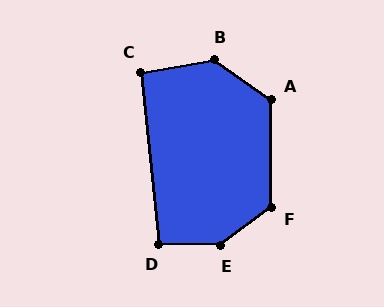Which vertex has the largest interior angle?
E, at approximately 142 degrees.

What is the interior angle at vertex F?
Approximately 127 degrees (obtuse).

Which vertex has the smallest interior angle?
C, at approximately 93 degrees.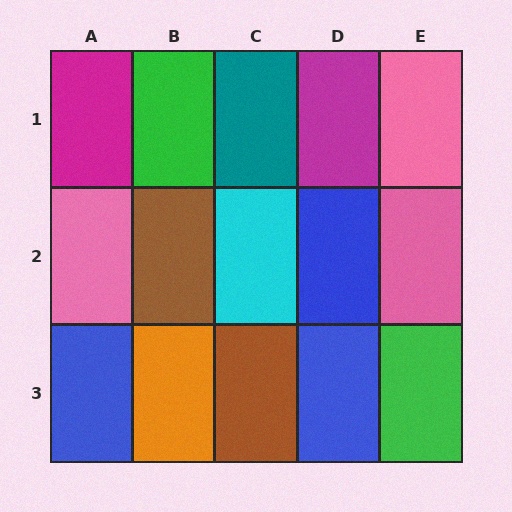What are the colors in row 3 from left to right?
Blue, orange, brown, blue, green.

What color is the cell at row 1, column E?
Pink.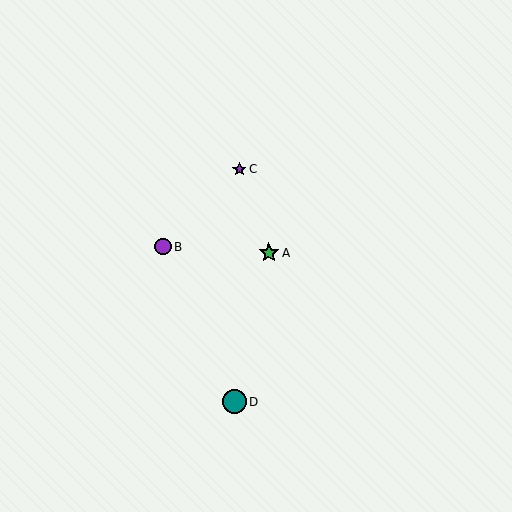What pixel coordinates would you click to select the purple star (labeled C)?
Click at (239, 169) to select the purple star C.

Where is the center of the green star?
The center of the green star is at (269, 253).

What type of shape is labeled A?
Shape A is a green star.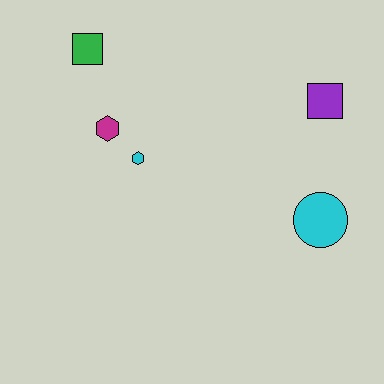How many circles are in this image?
There is 1 circle.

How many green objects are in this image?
There is 1 green object.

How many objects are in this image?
There are 5 objects.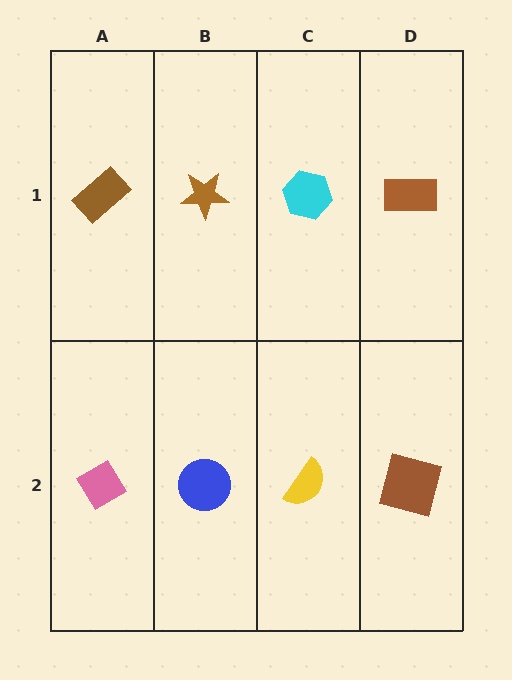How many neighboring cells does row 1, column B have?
3.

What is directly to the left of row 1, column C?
A brown star.